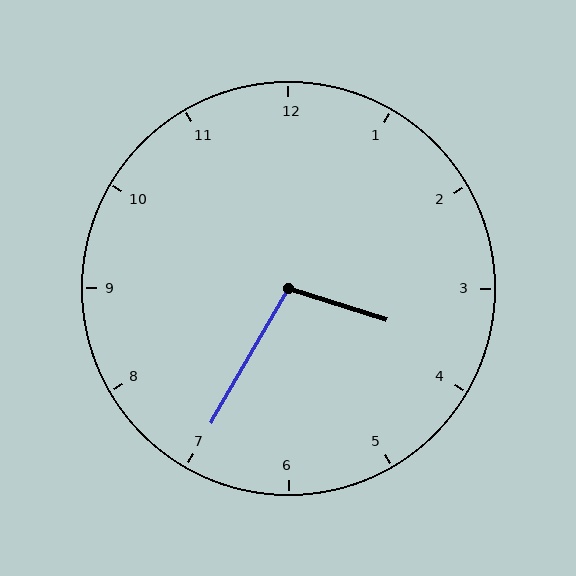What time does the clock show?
3:35.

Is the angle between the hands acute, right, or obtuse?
It is obtuse.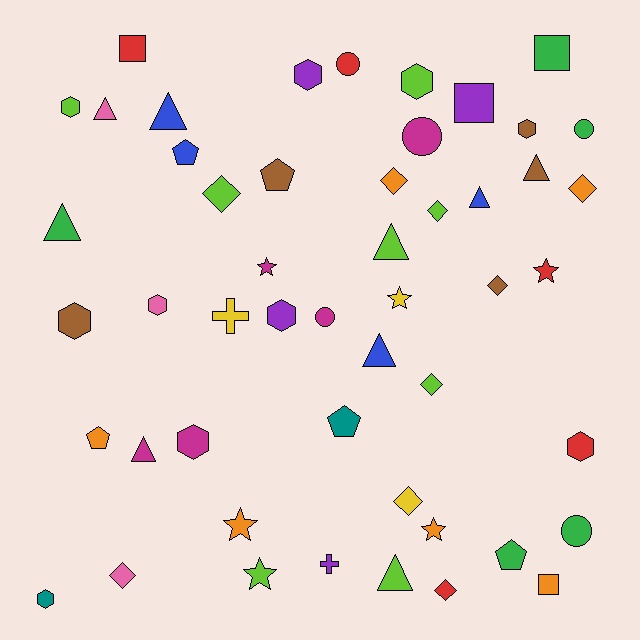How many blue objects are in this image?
There are 4 blue objects.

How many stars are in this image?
There are 6 stars.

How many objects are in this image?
There are 50 objects.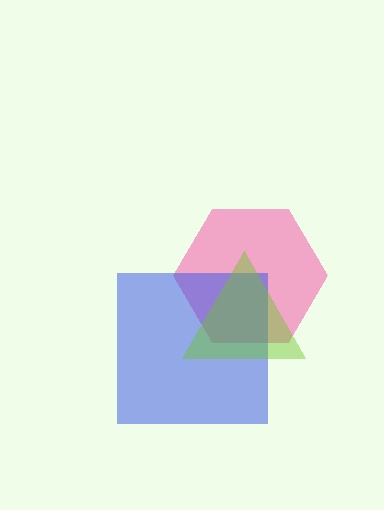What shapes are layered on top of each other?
The layered shapes are: a pink hexagon, a blue square, a lime triangle.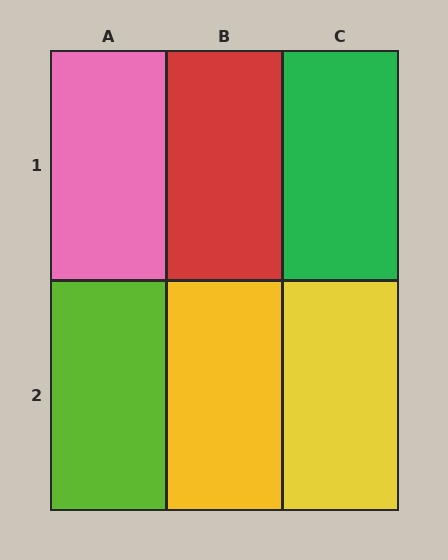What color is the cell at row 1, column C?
Green.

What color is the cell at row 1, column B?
Red.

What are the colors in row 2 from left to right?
Lime, yellow, yellow.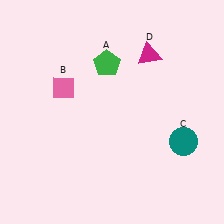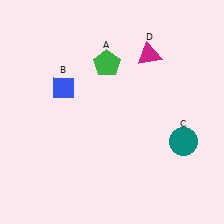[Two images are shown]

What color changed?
The diamond (B) changed from pink in Image 1 to blue in Image 2.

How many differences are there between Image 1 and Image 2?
There is 1 difference between the two images.